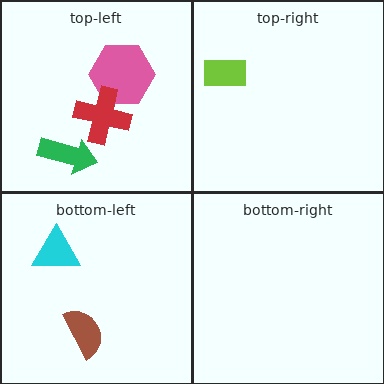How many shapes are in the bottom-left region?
2.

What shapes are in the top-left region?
The pink hexagon, the green arrow, the red cross.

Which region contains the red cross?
The top-left region.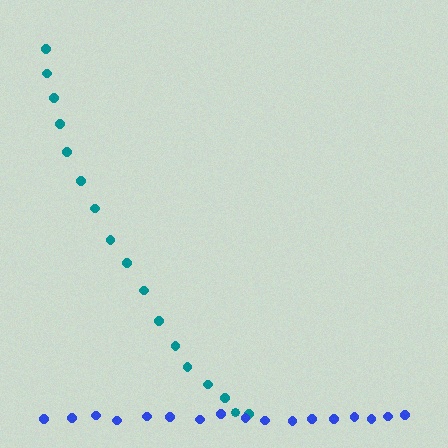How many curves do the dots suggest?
There are 2 distinct paths.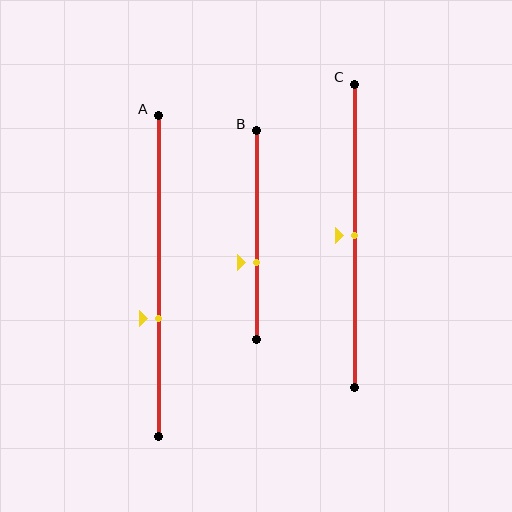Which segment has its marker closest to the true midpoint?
Segment C has its marker closest to the true midpoint.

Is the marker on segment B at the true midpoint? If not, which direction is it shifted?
No, the marker on segment B is shifted downward by about 13% of the segment length.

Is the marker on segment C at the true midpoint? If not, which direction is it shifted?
Yes, the marker on segment C is at the true midpoint.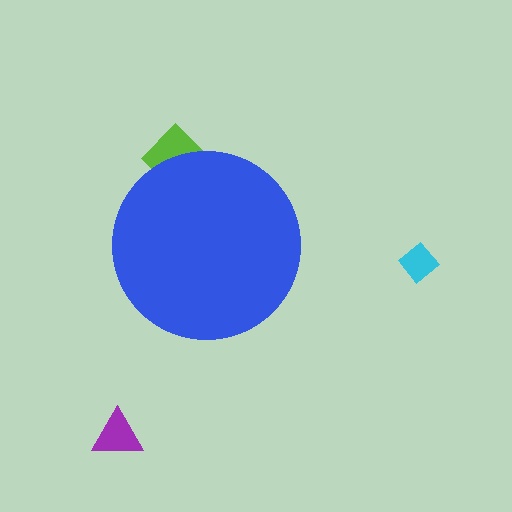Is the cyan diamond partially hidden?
No, the cyan diamond is fully visible.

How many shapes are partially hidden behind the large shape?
1 shape is partially hidden.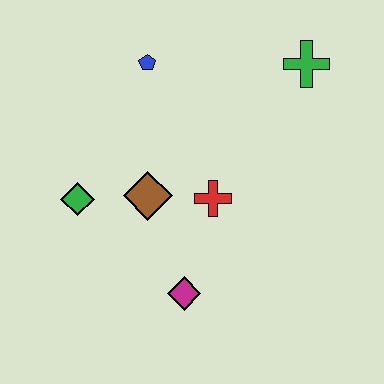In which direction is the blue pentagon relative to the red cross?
The blue pentagon is above the red cross.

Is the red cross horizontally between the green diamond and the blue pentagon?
No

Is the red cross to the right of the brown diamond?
Yes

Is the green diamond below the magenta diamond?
No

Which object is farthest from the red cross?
The green cross is farthest from the red cross.